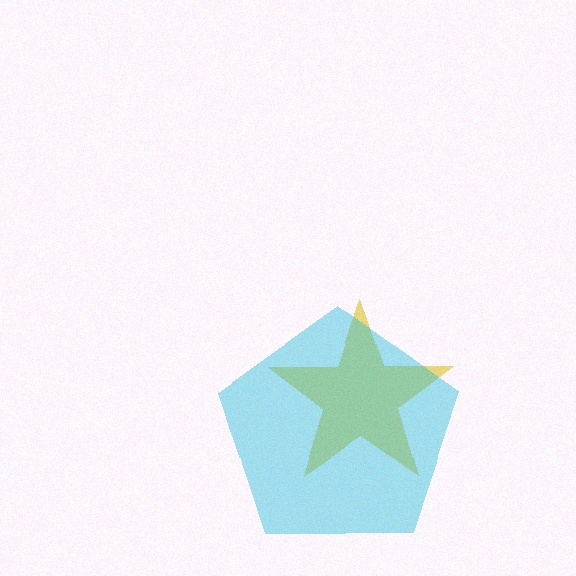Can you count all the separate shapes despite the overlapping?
Yes, there are 2 separate shapes.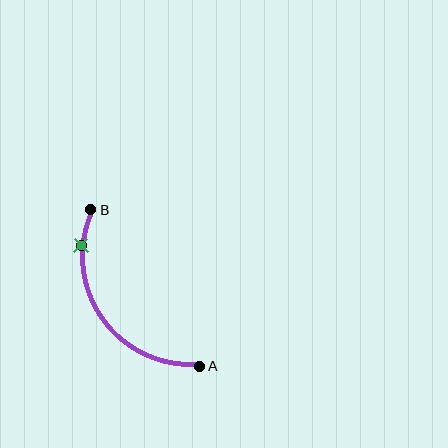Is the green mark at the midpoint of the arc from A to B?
No. The green mark lies on the arc but is closer to endpoint B. The arc midpoint would be at the point on the curve equidistant along the arc from both A and B.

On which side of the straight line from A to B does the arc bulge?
The arc bulges below and to the left of the straight line connecting A and B.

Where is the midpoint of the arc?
The arc midpoint is the point on the curve farthest from the straight line joining A and B. It sits below and to the left of that line.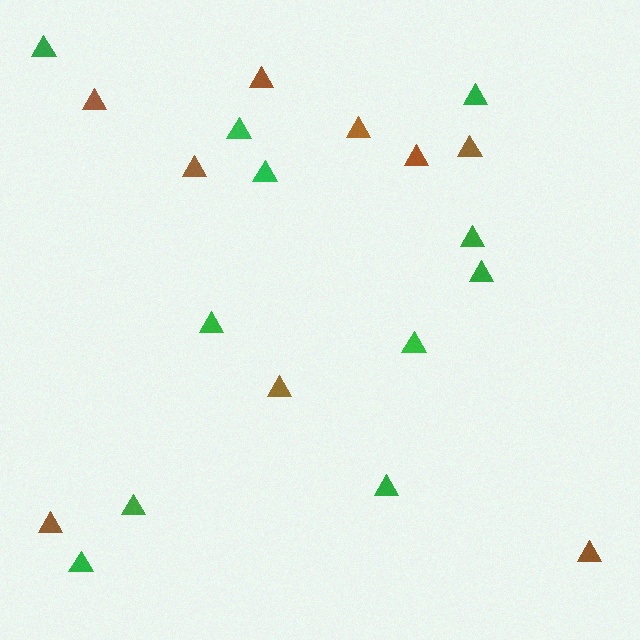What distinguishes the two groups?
There are 2 groups: one group of brown triangles (9) and one group of green triangles (11).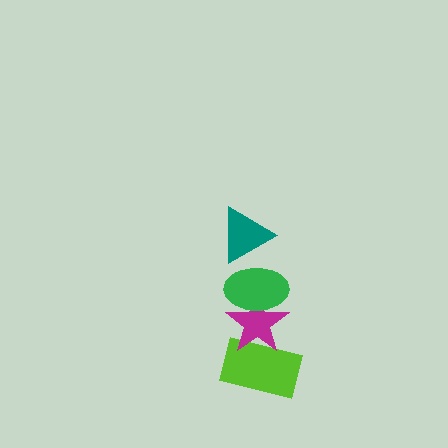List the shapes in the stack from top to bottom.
From top to bottom: the teal triangle, the green ellipse, the magenta star, the lime rectangle.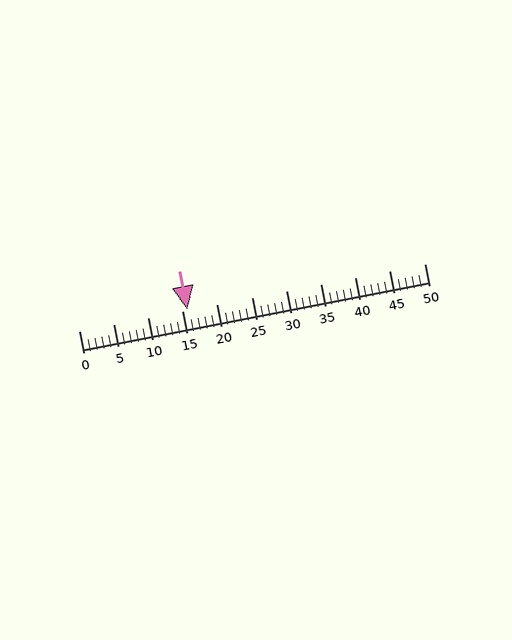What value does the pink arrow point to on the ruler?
The pink arrow points to approximately 16.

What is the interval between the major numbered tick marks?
The major tick marks are spaced 5 units apart.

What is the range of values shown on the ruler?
The ruler shows values from 0 to 50.